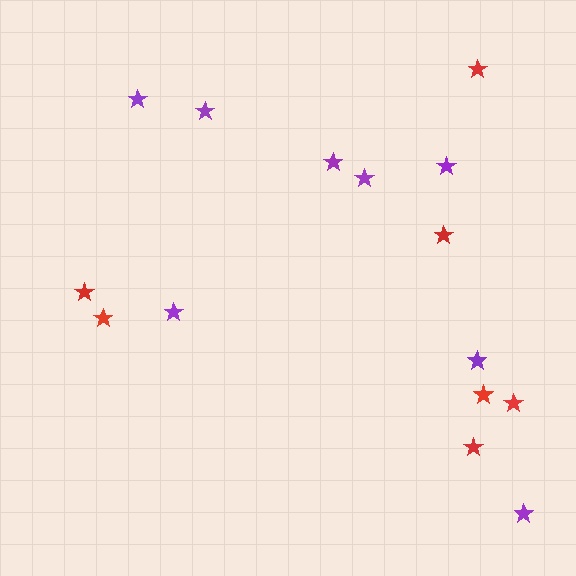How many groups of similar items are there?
There are 2 groups: one group of purple stars (8) and one group of red stars (7).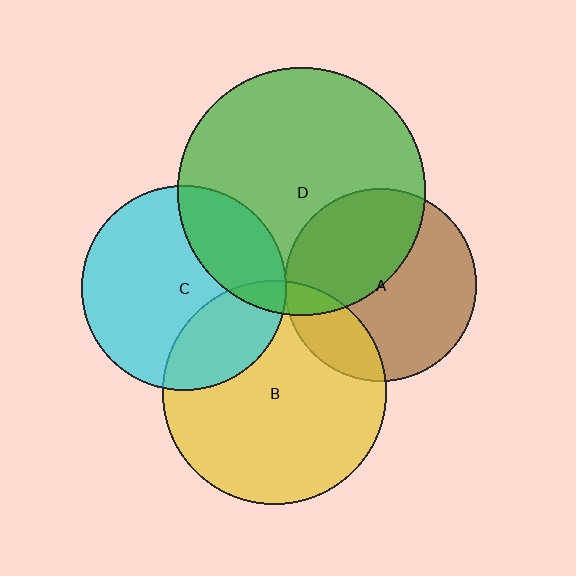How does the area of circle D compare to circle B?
Approximately 1.2 times.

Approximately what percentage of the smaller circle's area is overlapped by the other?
Approximately 5%.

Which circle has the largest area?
Circle D (green).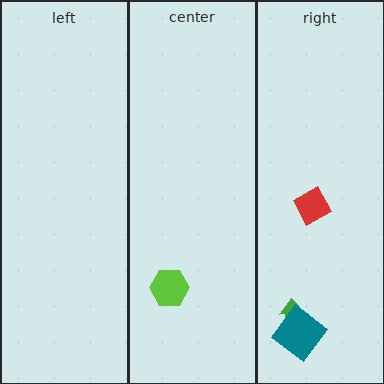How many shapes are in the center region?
1.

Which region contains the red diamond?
The right region.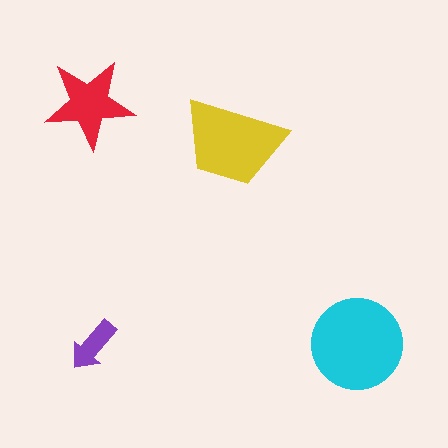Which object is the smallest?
The purple arrow.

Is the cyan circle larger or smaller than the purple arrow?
Larger.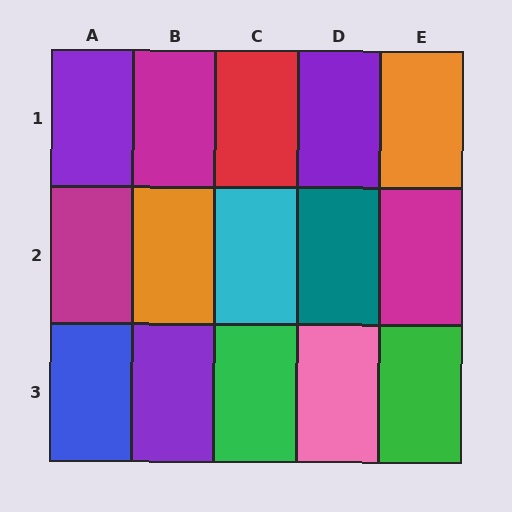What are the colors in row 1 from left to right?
Purple, magenta, red, purple, orange.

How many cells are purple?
3 cells are purple.